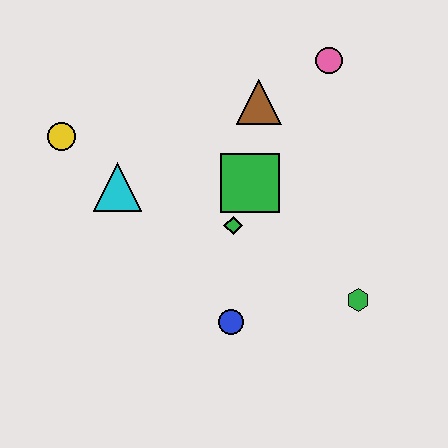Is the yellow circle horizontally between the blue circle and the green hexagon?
No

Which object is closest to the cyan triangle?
The yellow circle is closest to the cyan triangle.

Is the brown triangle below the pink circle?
Yes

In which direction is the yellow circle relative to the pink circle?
The yellow circle is to the left of the pink circle.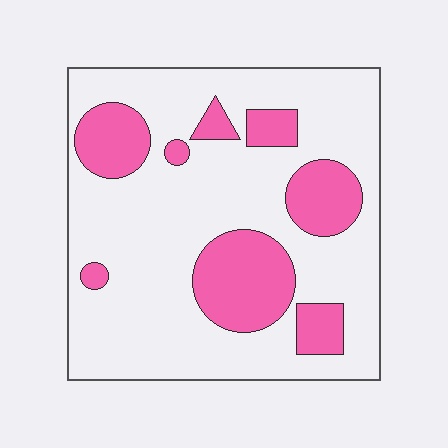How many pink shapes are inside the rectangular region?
8.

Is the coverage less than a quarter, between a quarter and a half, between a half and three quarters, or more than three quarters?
Between a quarter and a half.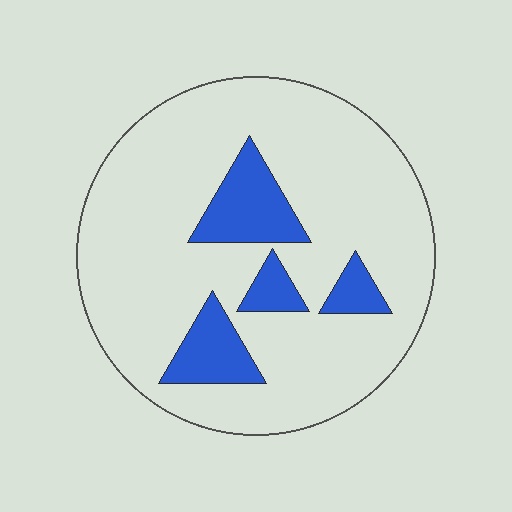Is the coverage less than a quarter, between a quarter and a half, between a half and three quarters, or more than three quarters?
Less than a quarter.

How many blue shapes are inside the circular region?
4.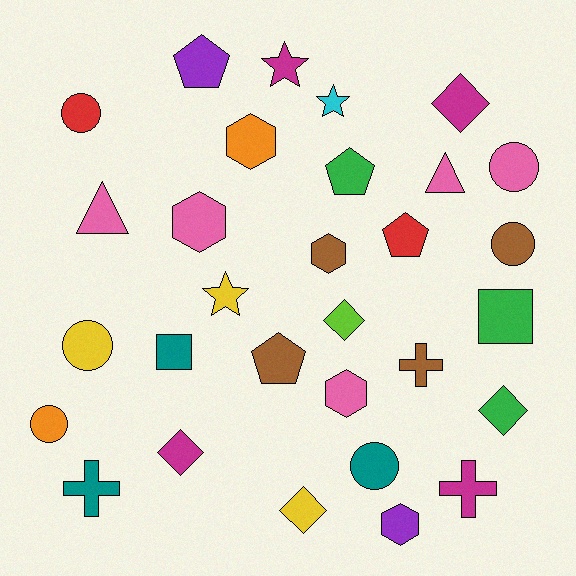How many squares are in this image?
There are 2 squares.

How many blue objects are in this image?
There are no blue objects.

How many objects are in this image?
There are 30 objects.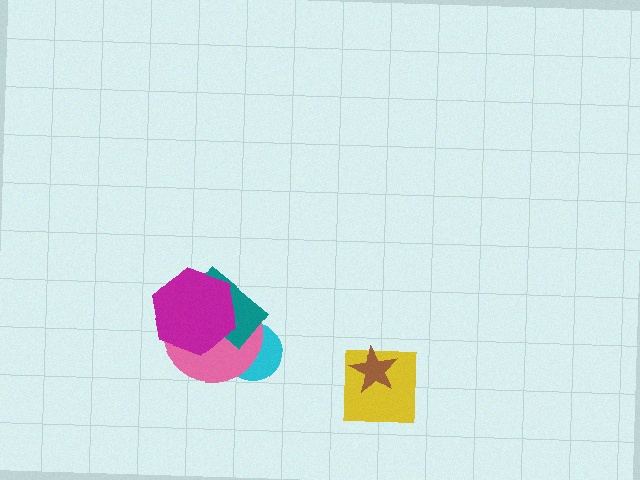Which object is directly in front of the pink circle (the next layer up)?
The teal rectangle is directly in front of the pink circle.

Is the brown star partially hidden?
No, no other shape covers it.